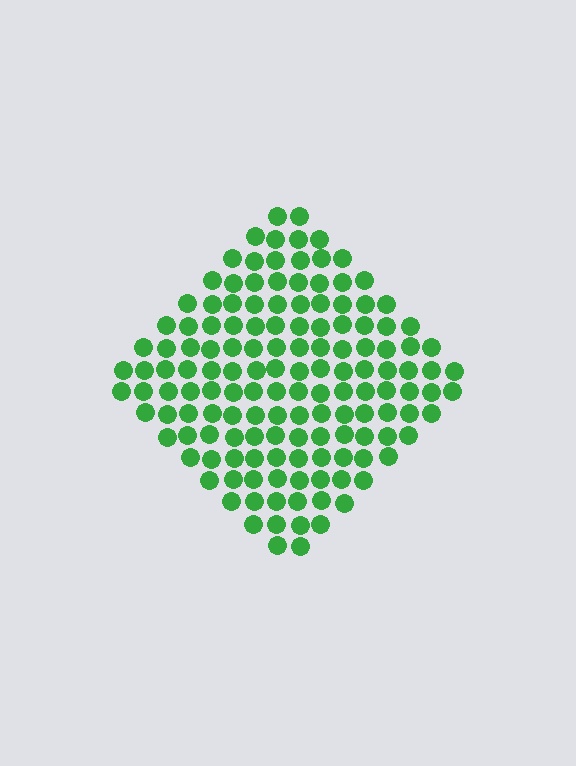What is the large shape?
The large shape is a diamond.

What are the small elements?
The small elements are circles.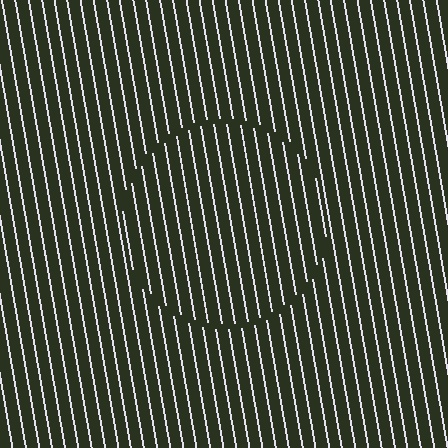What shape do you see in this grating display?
An illusory circle. The interior of the shape contains the same grating, shifted by half a period — the contour is defined by the phase discontinuity where line-ends from the inner and outer gratings abut.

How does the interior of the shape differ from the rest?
The interior of the shape contains the same grating, shifted by half a period — the contour is defined by the phase discontinuity where line-ends from the inner and outer gratings abut.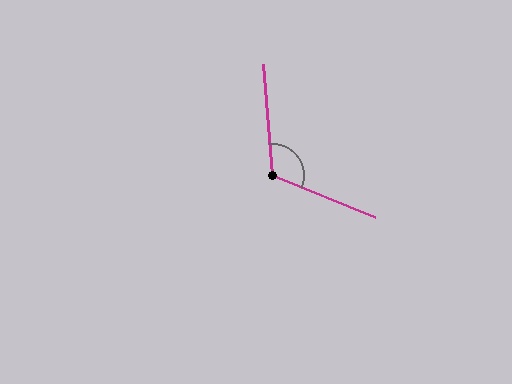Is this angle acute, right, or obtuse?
It is obtuse.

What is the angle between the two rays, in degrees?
Approximately 117 degrees.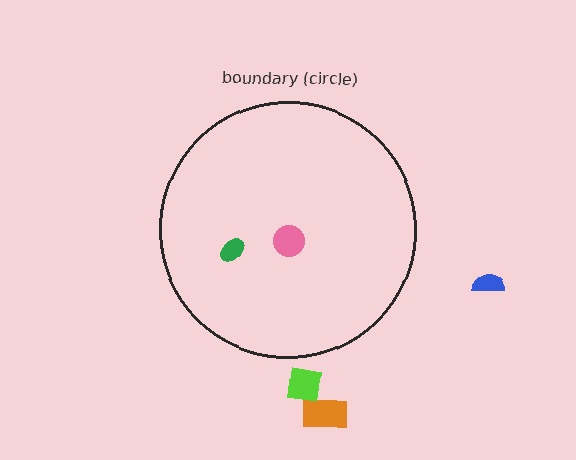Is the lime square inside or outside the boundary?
Outside.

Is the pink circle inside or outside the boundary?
Inside.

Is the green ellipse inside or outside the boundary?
Inside.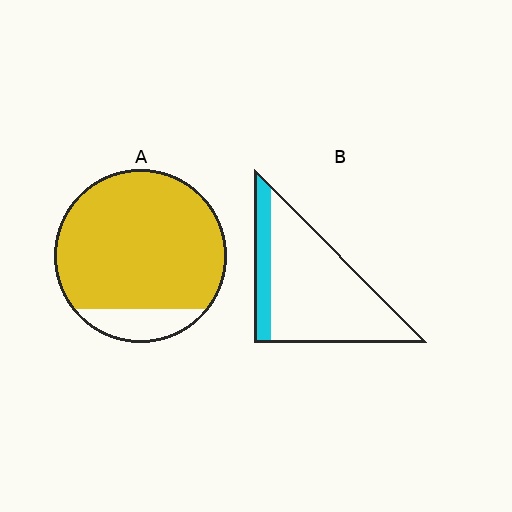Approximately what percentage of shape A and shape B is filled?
A is approximately 85% and B is approximately 20%.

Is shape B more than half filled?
No.